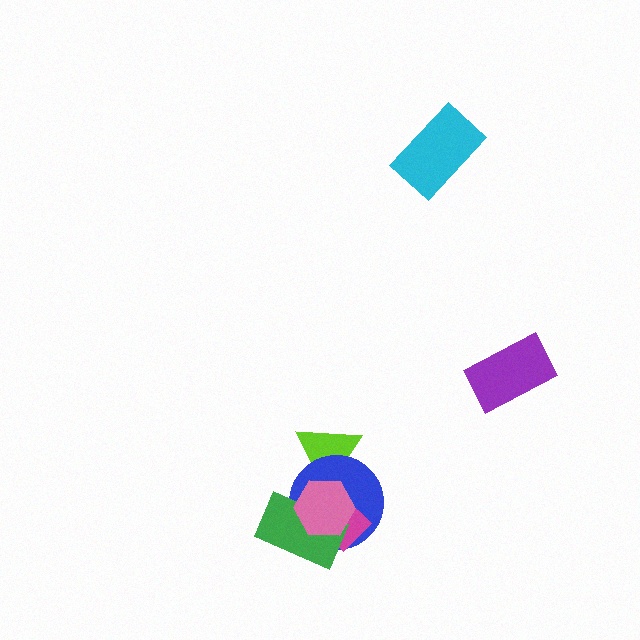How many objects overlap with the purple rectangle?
0 objects overlap with the purple rectangle.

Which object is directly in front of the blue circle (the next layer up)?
The magenta diamond is directly in front of the blue circle.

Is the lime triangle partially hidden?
Yes, it is partially covered by another shape.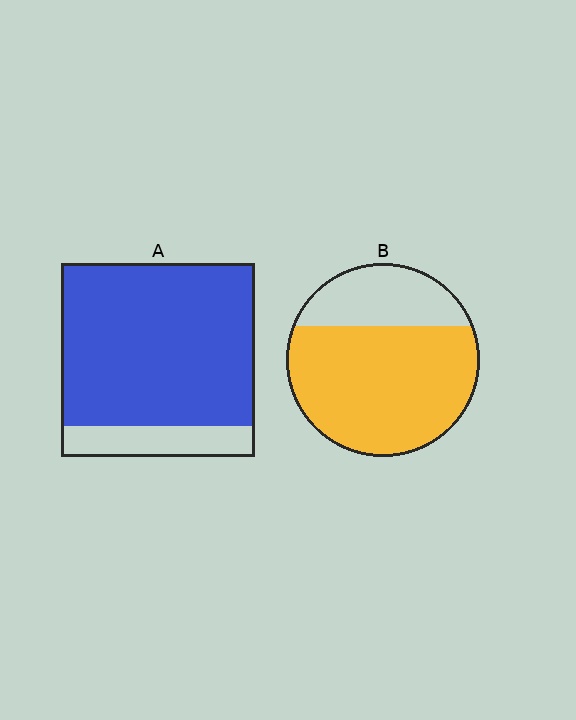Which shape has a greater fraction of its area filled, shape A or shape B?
Shape A.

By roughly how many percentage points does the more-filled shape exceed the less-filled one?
By roughly 10 percentage points (A over B).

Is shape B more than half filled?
Yes.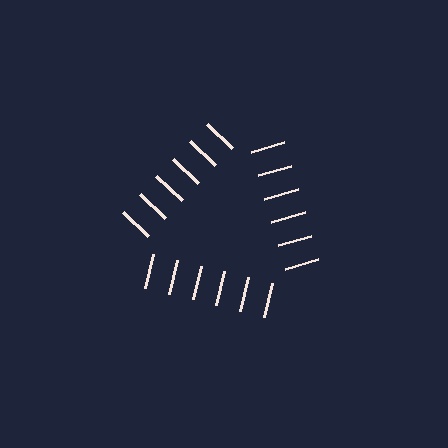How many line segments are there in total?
18 — 6 along each of the 3 edges.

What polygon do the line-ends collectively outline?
An illusory triangle — the line segments terminate on its edges but no continuous stroke is drawn.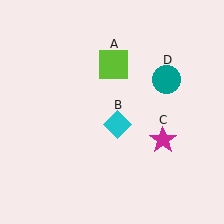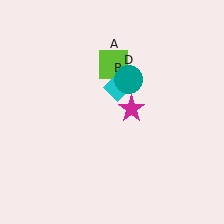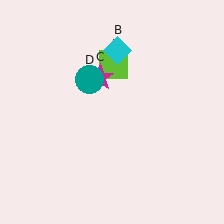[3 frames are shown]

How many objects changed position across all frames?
3 objects changed position: cyan diamond (object B), magenta star (object C), teal circle (object D).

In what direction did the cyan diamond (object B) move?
The cyan diamond (object B) moved up.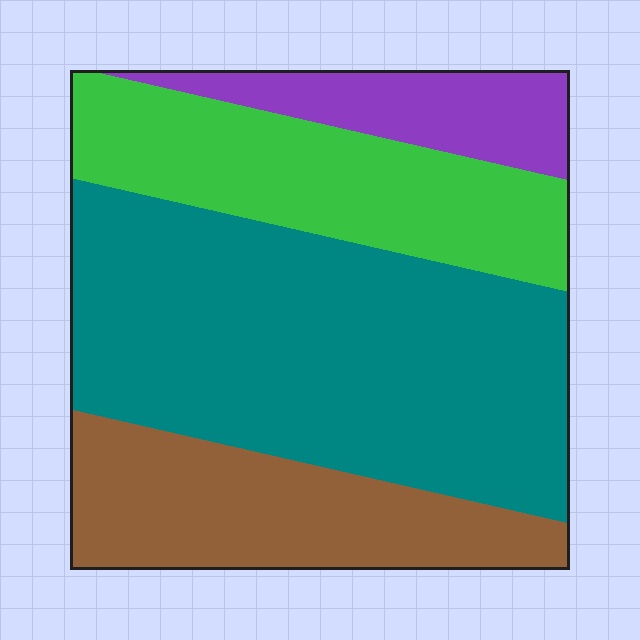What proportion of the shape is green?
Green takes up about one fifth (1/5) of the shape.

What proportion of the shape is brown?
Brown covers 21% of the shape.